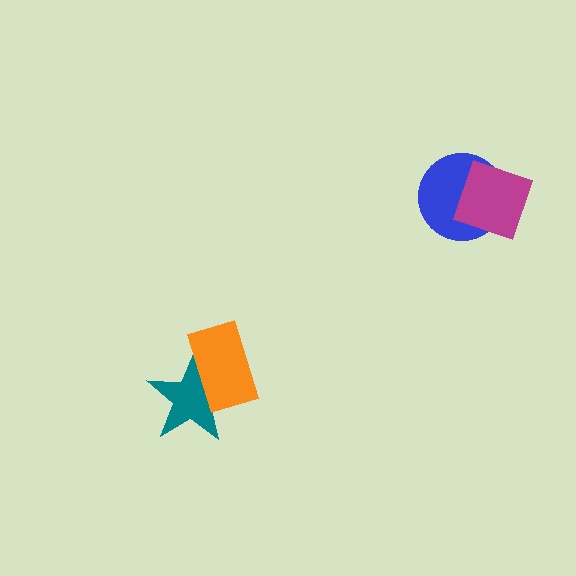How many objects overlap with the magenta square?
1 object overlaps with the magenta square.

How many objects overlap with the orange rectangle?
1 object overlaps with the orange rectangle.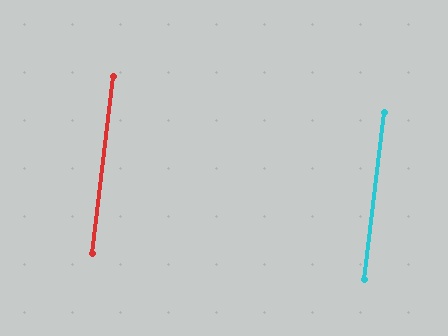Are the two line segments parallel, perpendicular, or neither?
Parallel — their directions differ by only 0.3°.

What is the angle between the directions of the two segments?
Approximately 0 degrees.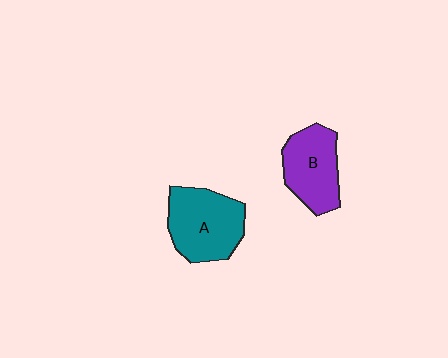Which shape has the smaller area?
Shape B (purple).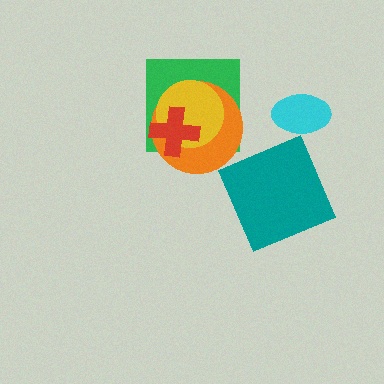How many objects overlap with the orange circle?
3 objects overlap with the orange circle.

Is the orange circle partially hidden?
Yes, it is partially covered by another shape.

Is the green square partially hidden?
Yes, it is partially covered by another shape.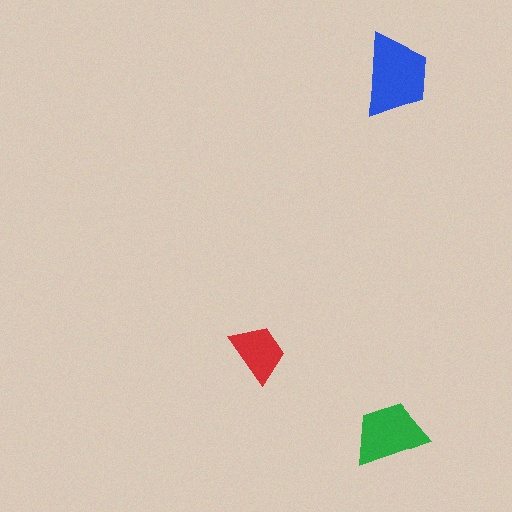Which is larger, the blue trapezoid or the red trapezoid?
The blue one.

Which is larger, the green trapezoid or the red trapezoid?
The green one.